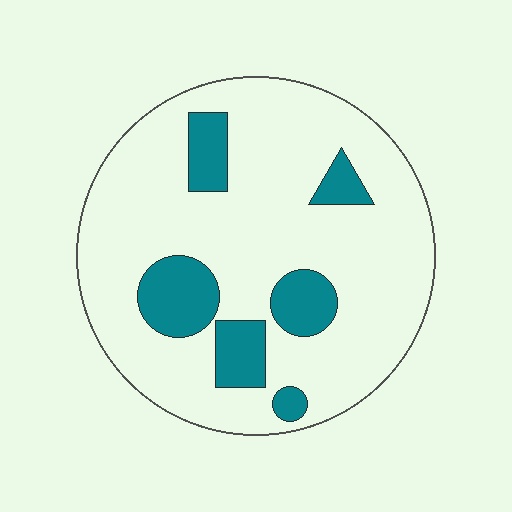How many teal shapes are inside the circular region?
6.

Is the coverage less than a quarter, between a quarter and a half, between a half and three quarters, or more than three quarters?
Less than a quarter.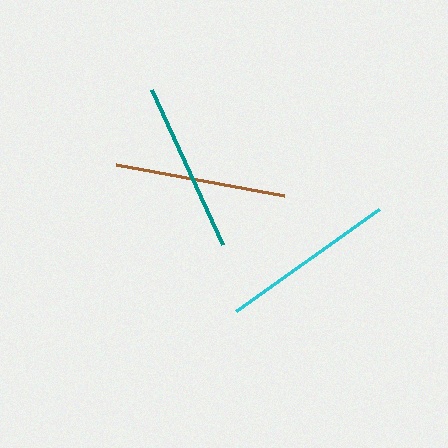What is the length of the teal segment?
The teal segment is approximately 171 pixels long.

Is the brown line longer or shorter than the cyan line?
The cyan line is longer than the brown line.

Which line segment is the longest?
The cyan line is the longest at approximately 176 pixels.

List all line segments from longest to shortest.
From longest to shortest: cyan, brown, teal.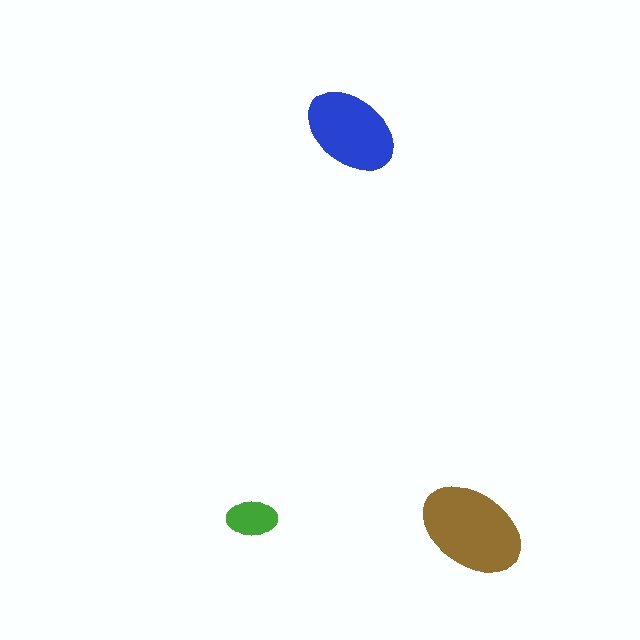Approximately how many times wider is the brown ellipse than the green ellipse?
About 2 times wider.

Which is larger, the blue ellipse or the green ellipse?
The blue one.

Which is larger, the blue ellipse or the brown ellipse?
The brown one.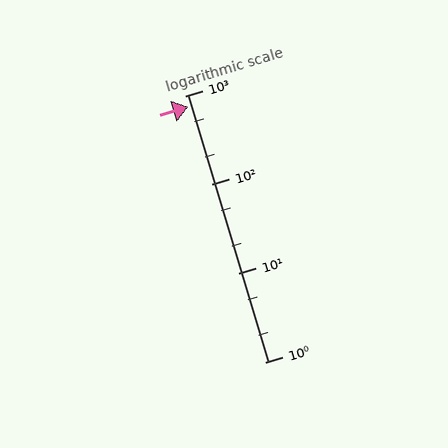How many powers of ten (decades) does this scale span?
The scale spans 3 decades, from 1 to 1000.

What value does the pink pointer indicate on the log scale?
The pointer indicates approximately 750.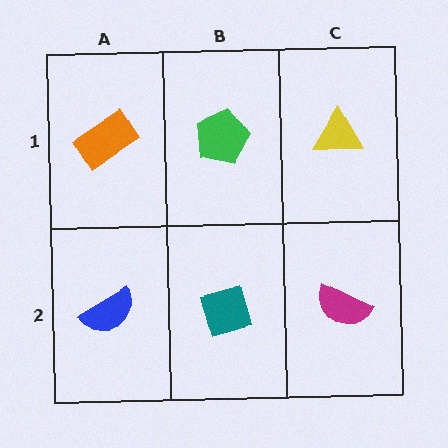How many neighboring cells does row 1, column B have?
3.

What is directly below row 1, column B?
A teal square.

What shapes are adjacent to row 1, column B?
A teal square (row 2, column B), an orange rectangle (row 1, column A), a yellow triangle (row 1, column C).